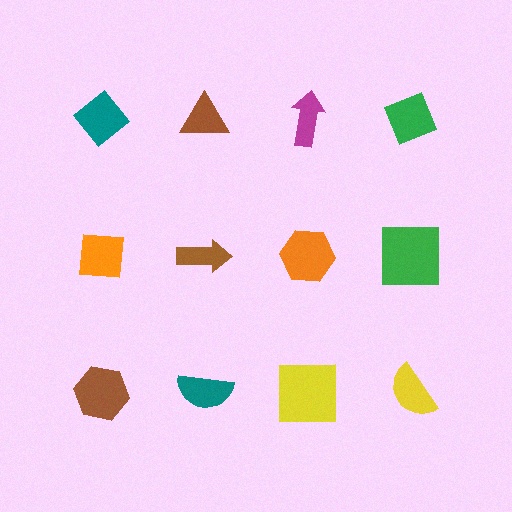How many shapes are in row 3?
4 shapes.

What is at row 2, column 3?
An orange hexagon.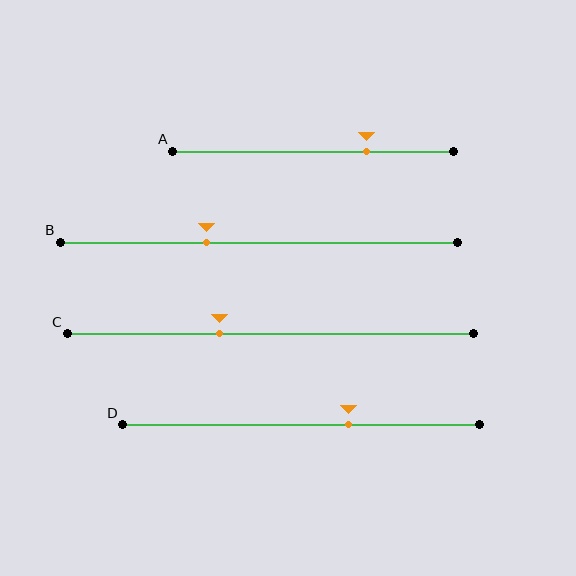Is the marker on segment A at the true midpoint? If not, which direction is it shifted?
No, the marker on segment A is shifted to the right by about 19% of the segment length.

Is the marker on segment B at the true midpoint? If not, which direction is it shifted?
No, the marker on segment B is shifted to the left by about 13% of the segment length.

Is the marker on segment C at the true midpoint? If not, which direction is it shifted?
No, the marker on segment C is shifted to the left by about 12% of the segment length.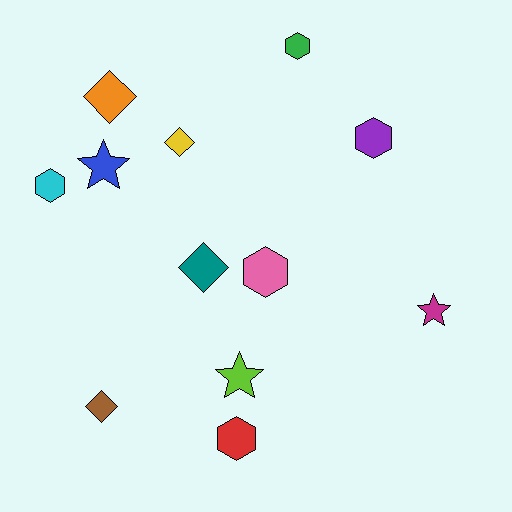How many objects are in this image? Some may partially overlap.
There are 12 objects.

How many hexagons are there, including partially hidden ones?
There are 5 hexagons.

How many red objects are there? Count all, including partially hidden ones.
There is 1 red object.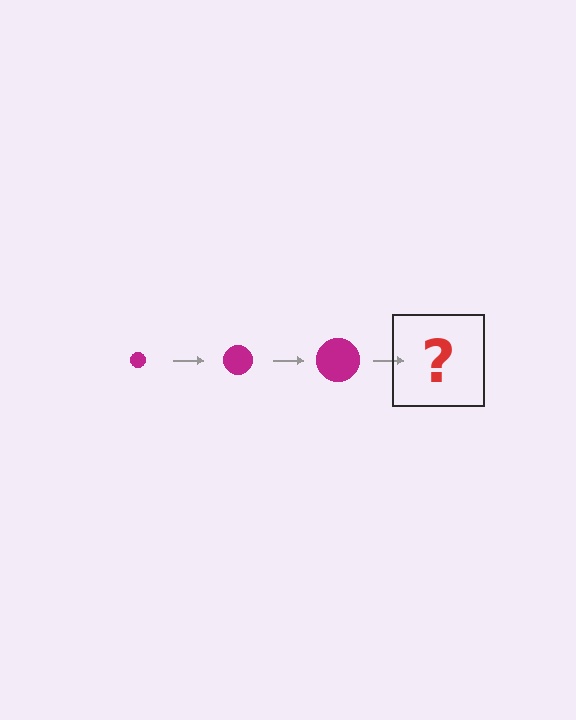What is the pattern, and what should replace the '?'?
The pattern is that the circle gets progressively larger each step. The '?' should be a magenta circle, larger than the previous one.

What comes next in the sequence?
The next element should be a magenta circle, larger than the previous one.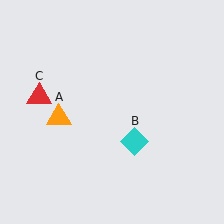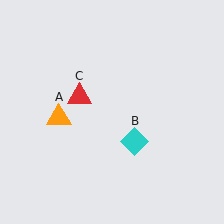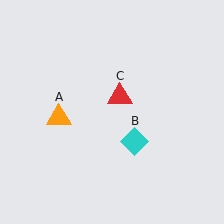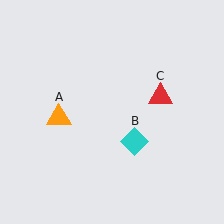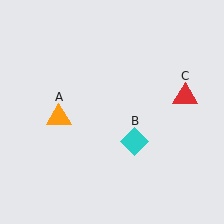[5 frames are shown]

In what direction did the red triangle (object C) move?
The red triangle (object C) moved right.